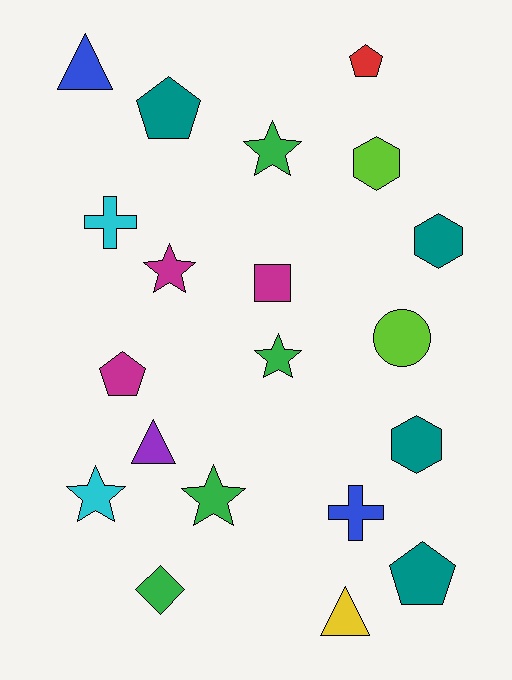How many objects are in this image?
There are 20 objects.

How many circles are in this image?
There is 1 circle.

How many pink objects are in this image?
There are no pink objects.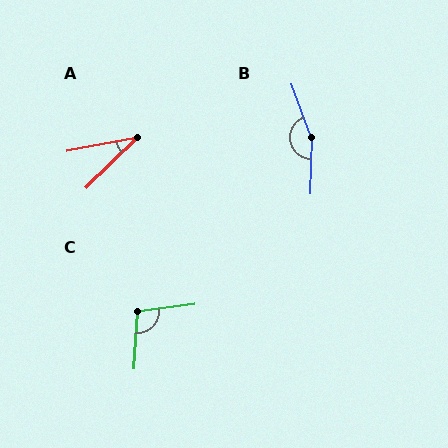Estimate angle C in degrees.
Approximately 101 degrees.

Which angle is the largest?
B, at approximately 159 degrees.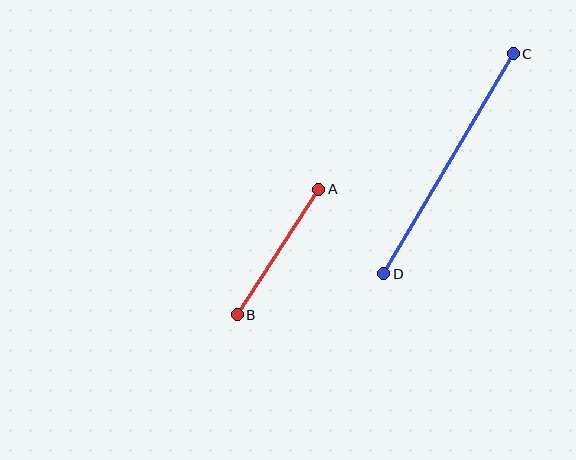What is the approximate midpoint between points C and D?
The midpoint is at approximately (448, 164) pixels.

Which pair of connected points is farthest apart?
Points C and D are farthest apart.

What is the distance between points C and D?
The distance is approximately 255 pixels.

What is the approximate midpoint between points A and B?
The midpoint is at approximately (278, 252) pixels.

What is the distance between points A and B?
The distance is approximately 150 pixels.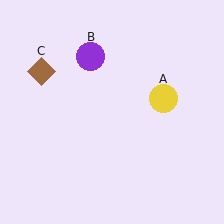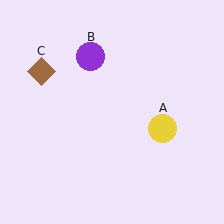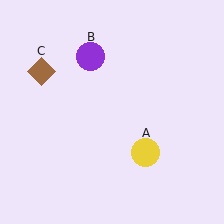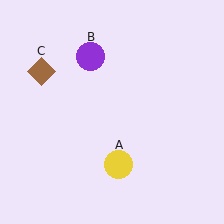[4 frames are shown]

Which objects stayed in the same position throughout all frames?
Purple circle (object B) and brown diamond (object C) remained stationary.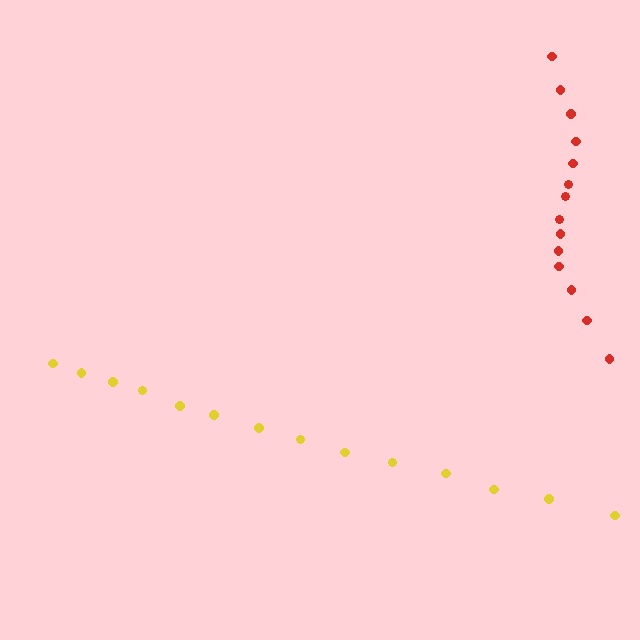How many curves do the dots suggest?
There are 2 distinct paths.